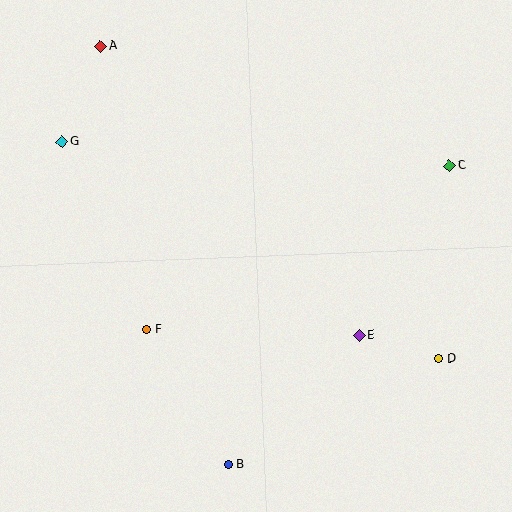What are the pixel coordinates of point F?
Point F is at (147, 330).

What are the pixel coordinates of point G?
Point G is at (62, 142).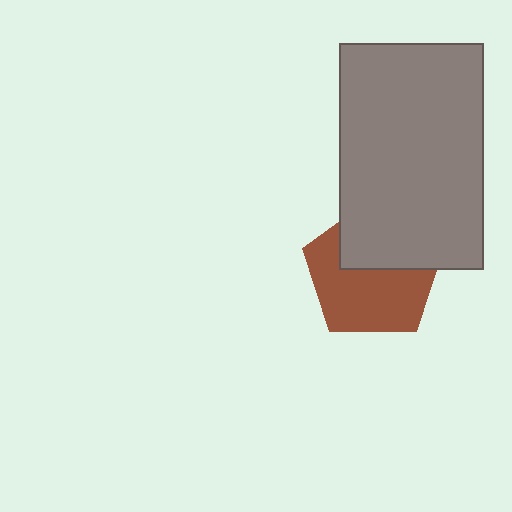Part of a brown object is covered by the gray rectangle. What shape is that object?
It is a pentagon.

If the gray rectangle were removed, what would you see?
You would see the complete brown pentagon.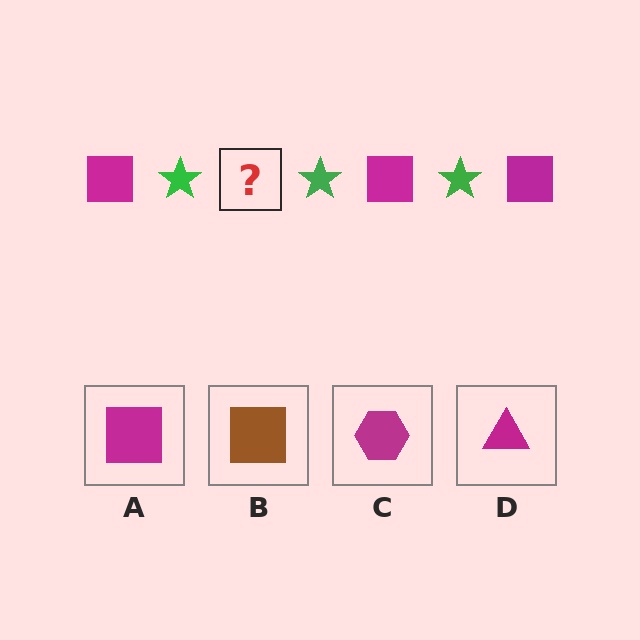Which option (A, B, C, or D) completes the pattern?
A.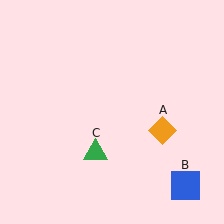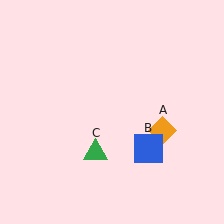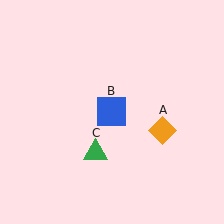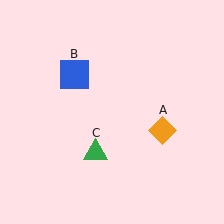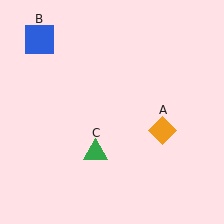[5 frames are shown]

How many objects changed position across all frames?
1 object changed position: blue square (object B).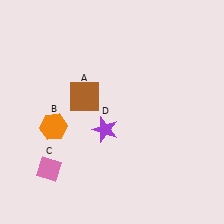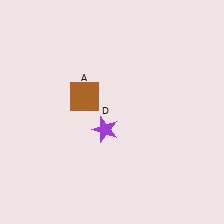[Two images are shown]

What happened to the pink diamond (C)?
The pink diamond (C) was removed in Image 2. It was in the bottom-left area of Image 1.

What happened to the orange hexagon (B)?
The orange hexagon (B) was removed in Image 2. It was in the bottom-left area of Image 1.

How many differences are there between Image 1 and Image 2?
There are 2 differences between the two images.